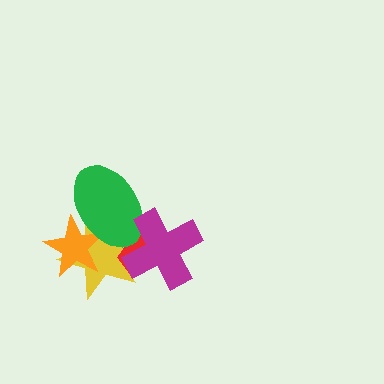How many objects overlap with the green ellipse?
4 objects overlap with the green ellipse.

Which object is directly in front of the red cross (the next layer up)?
The yellow star is directly in front of the red cross.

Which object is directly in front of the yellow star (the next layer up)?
The orange star is directly in front of the yellow star.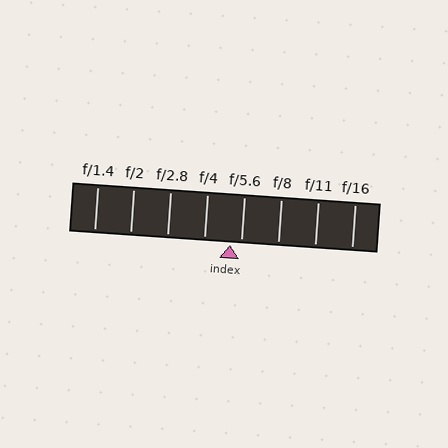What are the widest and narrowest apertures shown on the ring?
The widest aperture shown is f/1.4 and the narrowest is f/16.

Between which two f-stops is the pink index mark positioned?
The index mark is between f/4 and f/5.6.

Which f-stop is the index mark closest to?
The index mark is closest to f/5.6.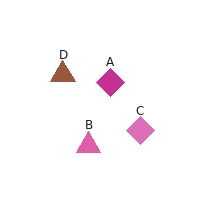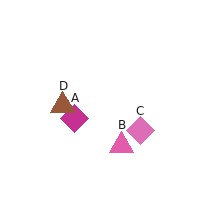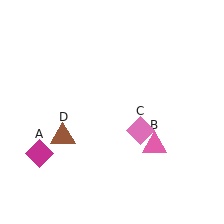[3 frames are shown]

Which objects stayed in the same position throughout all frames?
Pink diamond (object C) remained stationary.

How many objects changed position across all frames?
3 objects changed position: magenta diamond (object A), pink triangle (object B), brown triangle (object D).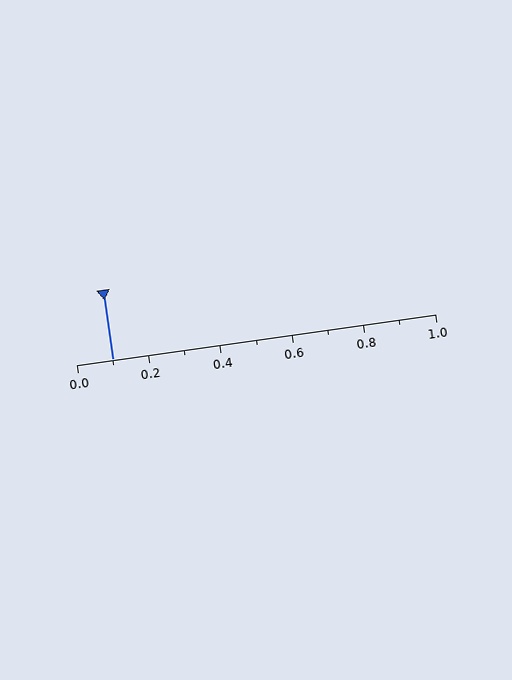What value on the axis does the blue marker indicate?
The marker indicates approximately 0.1.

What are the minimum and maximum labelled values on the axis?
The axis runs from 0.0 to 1.0.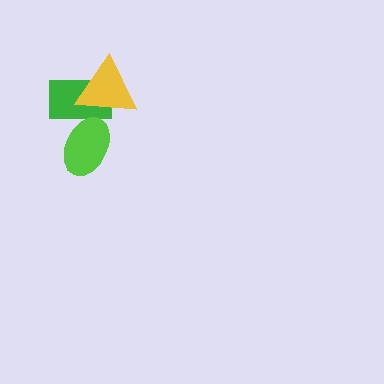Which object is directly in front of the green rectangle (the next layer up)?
The yellow triangle is directly in front of the green rectangle.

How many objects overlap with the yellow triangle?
1 object overlaps with the yellow triangle.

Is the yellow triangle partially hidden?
No, no other shape covers it.